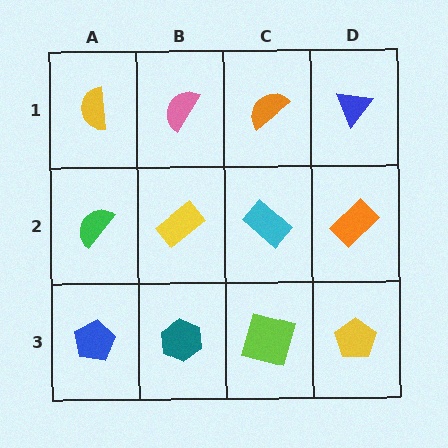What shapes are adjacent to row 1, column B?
A yellow rectangle (row 2, column B), a yellow semicircle (row 1, column A), an orange semicircle (row 1, column C).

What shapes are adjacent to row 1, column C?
A cyan rectangle (row 2, column C), a pink semicircle (row 1, column B), a blue triangle (row 1, column D).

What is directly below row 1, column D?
An orange rectangle.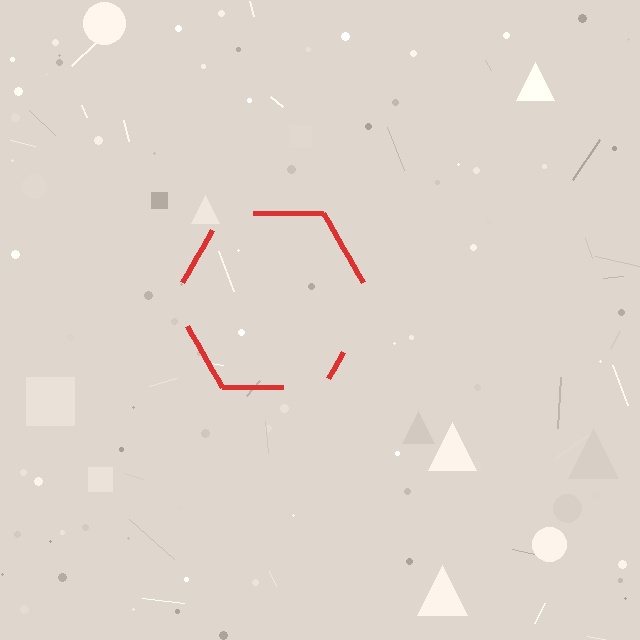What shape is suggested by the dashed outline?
The dashed outline suggests a hexagon.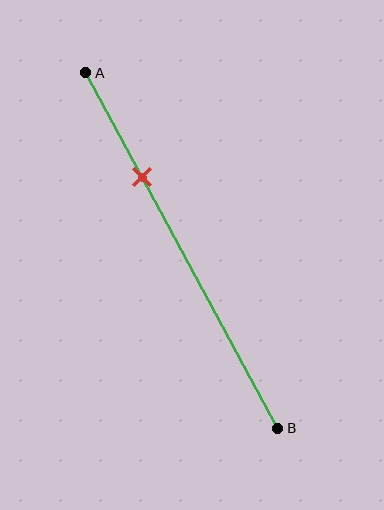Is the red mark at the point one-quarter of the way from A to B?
No, the mark is at about 30% from A, not at the 25% one-quarter point.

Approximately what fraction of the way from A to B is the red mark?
The red mark is approximately 30% of the way from A to B.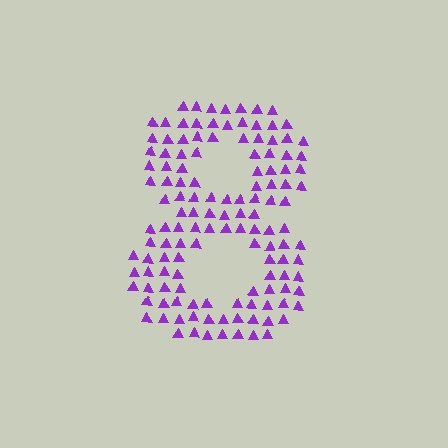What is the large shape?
The large shape is the digit 8.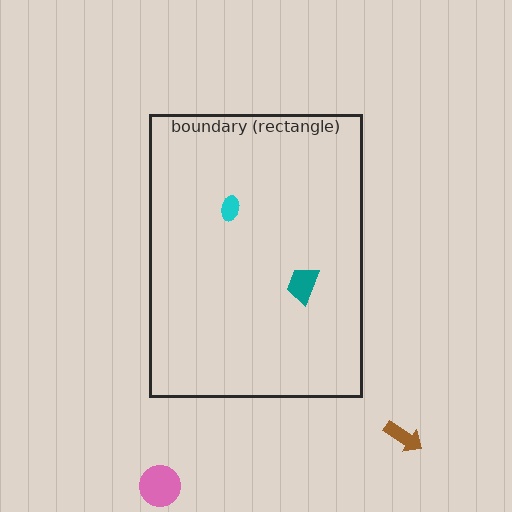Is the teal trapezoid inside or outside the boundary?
Inside.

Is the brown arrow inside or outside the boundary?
Outside.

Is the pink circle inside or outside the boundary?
Outside.